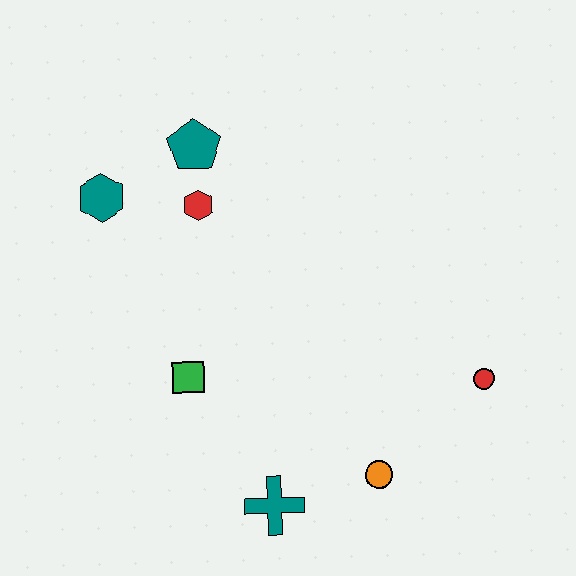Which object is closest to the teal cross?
The orange circle is closest to the teal cross.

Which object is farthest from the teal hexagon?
The red circle is farthest from the teal hexagon.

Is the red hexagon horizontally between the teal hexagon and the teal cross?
Yes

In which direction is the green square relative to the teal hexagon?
The green square is below the teal hexagon.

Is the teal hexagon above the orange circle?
Yes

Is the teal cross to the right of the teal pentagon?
Yes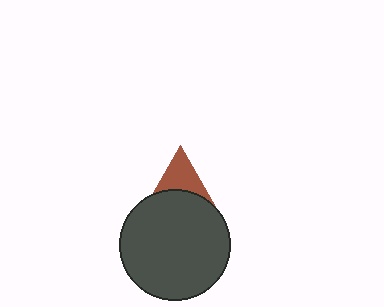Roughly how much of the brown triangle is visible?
A small part of it is visible (roughly 36%).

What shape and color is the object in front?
The object in front is a dark gray circle.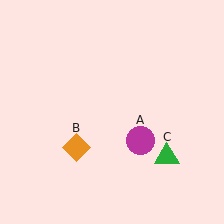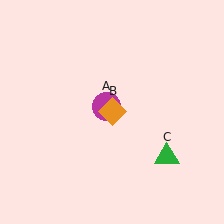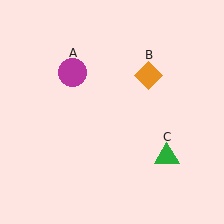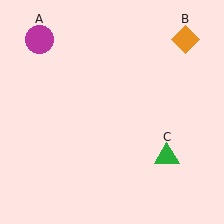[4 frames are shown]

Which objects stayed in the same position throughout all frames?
Green triangle (object C) remained stationary.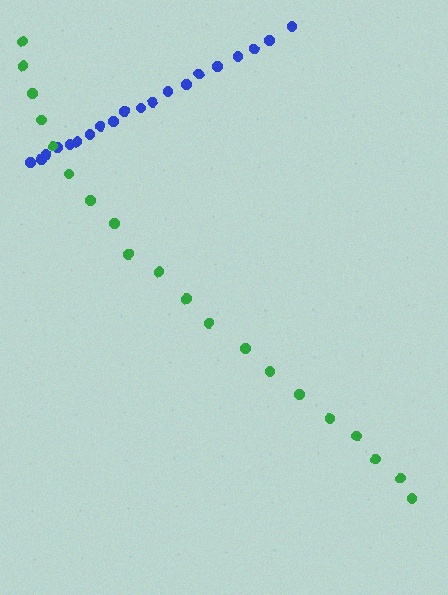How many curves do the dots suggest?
There are 2 distinct paths.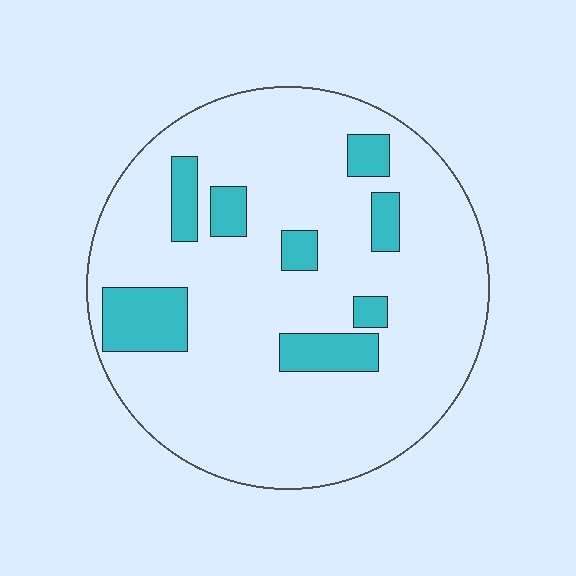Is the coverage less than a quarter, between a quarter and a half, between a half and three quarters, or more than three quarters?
Less than a quarter.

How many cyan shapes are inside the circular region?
8.